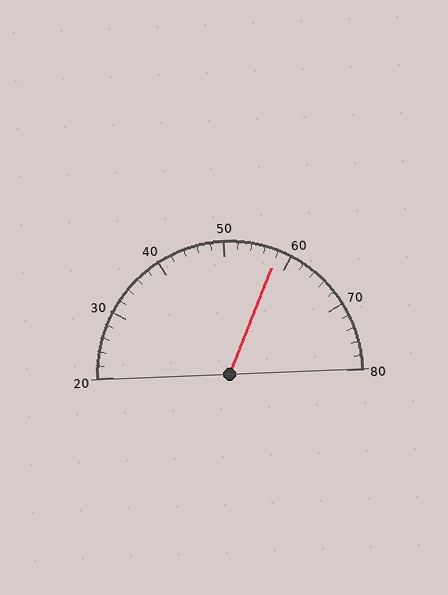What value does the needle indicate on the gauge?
The needle indicates approximately 58.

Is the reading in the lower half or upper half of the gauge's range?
The reading is in the upper half of the range (20 to 80).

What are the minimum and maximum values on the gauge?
The gauge ranges from 20 to 80.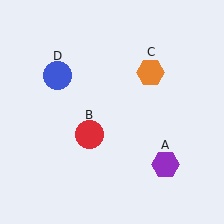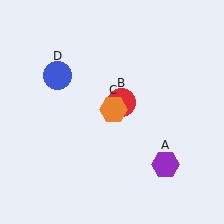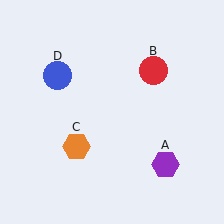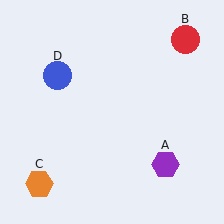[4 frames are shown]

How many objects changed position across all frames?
2 objects changed position: red circle (object B), orange hexagon (object C).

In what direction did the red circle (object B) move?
The red circle (object B) moved up and to the right.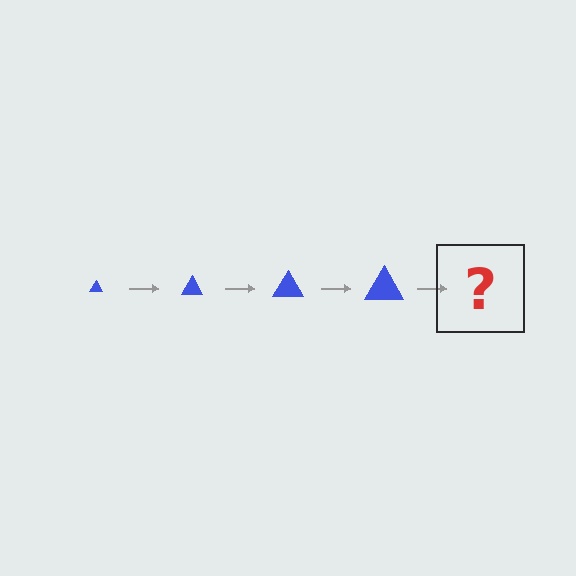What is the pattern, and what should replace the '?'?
The pattern is that the triangle gets progressively larger each step. The '?' should be a blue triangle, larger than the previous one.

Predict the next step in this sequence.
The next step is a blue triangle, larger than the previous one.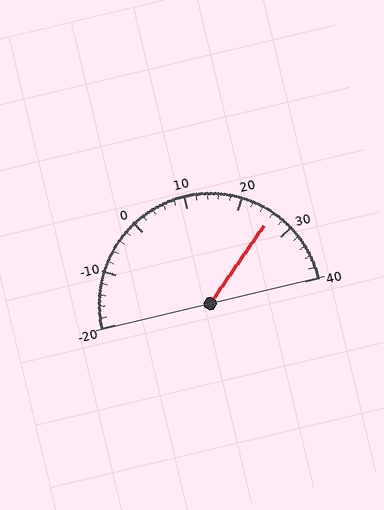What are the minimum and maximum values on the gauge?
The gauge ranges from -20 to 40.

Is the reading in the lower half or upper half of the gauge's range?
The reading is in the upper half of the range (-20 to 40).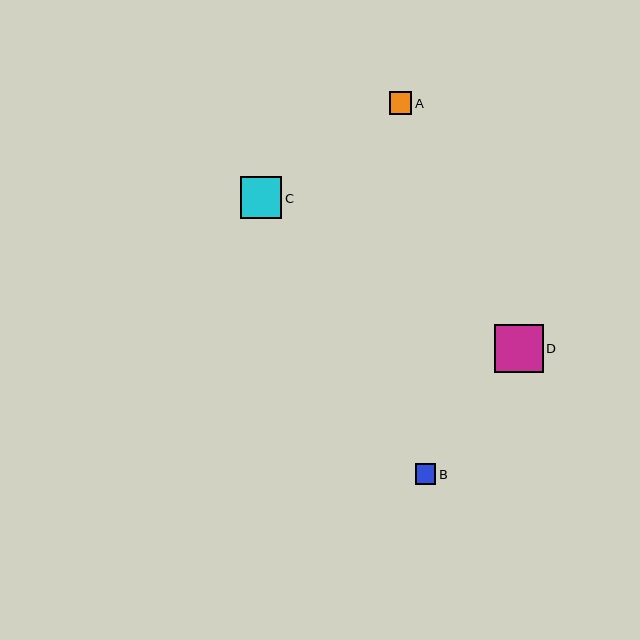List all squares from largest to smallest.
From largest to smallest: D, C, A, B.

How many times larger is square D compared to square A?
Square D is approximately 2.2 times the size of square A.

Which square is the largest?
Square D is the largest with a size of approximately 48 pixels.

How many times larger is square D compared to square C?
Square D is approximately 1.2 times the size of square C.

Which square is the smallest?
Square B is the smallest with a size of approximately 20 pixels.